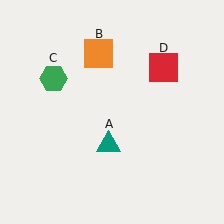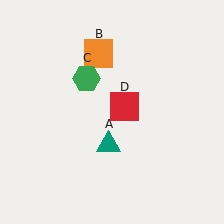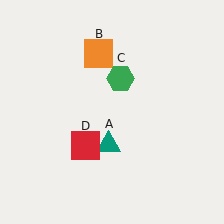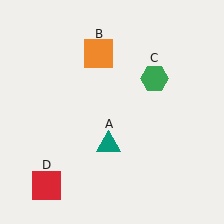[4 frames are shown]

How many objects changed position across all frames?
2 objects changed position: green hexagon (object C), red square (object D).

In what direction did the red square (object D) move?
The red square (object D) moved down and to the left.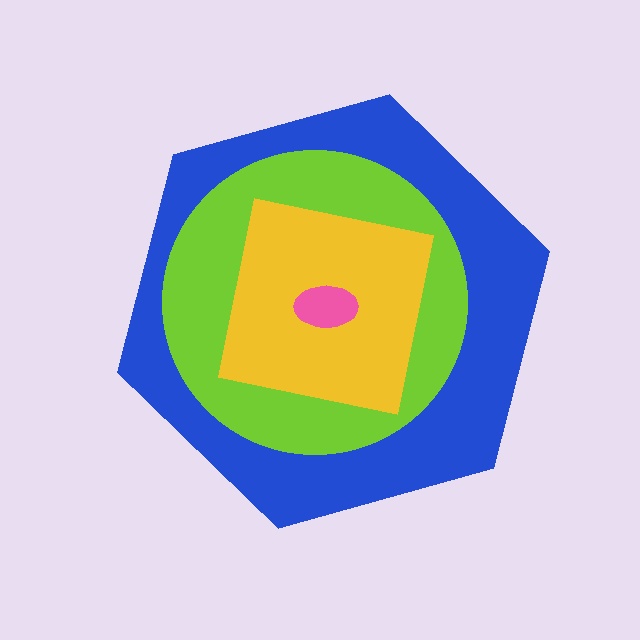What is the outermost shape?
The blue hexagon.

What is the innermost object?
The pink ellipse.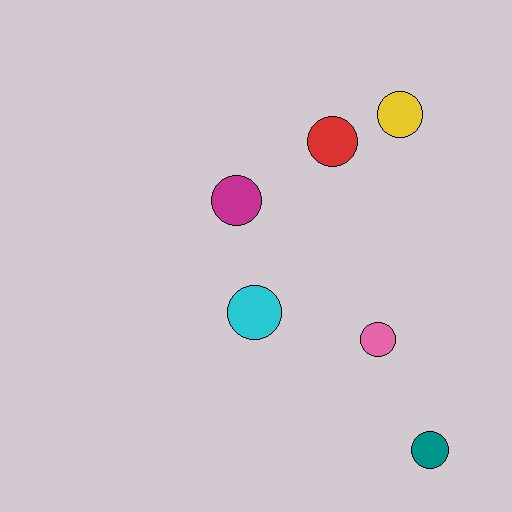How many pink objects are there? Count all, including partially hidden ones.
There is 1 pink object.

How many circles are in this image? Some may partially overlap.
There are 6 circles.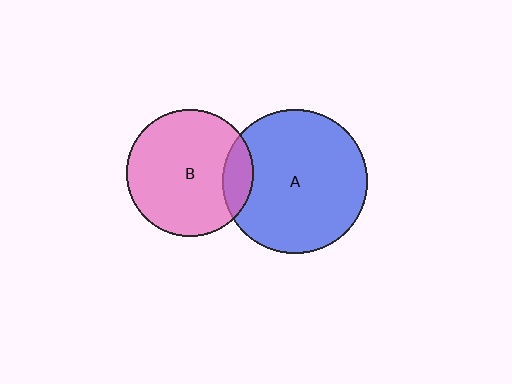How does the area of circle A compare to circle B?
Approximately 1.3 times.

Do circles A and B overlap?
Yes.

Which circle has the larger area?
Circle A (blue).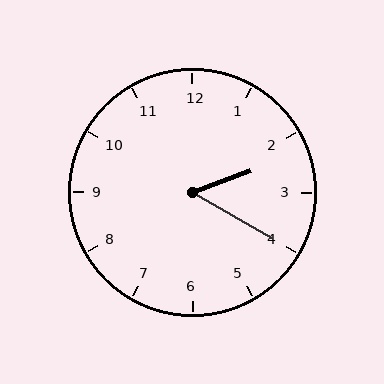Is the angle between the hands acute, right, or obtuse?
It is acute.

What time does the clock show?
2:20.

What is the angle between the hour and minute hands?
Approximately 50 degrees.